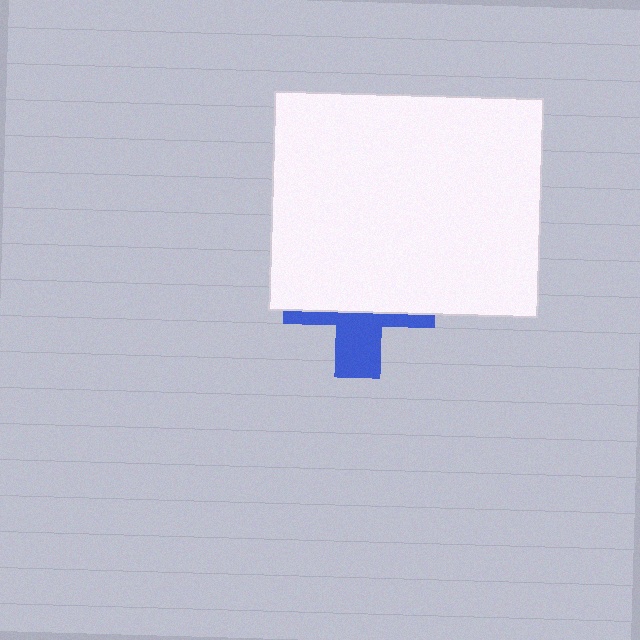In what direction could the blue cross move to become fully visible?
The blue cross could move down. That would shift it out from behind the white rectangle entirely.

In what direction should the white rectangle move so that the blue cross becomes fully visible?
The white rectangle should move up. That is the shortest direction to clear the overlap and leave the blue cross fully visible.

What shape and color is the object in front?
The object in front is a white rectangle.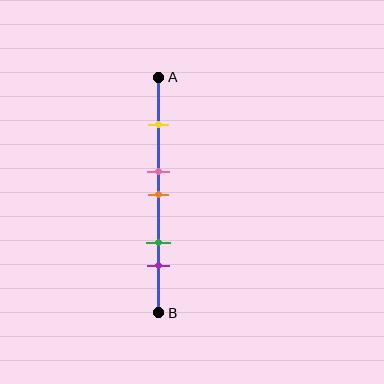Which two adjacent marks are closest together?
The pink and orange marks are the closest adjacent pair.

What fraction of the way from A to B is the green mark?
The green mark is approximately 70% (0.7) of the way from A to B.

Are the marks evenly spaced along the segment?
No, the marks are not evenly spaced.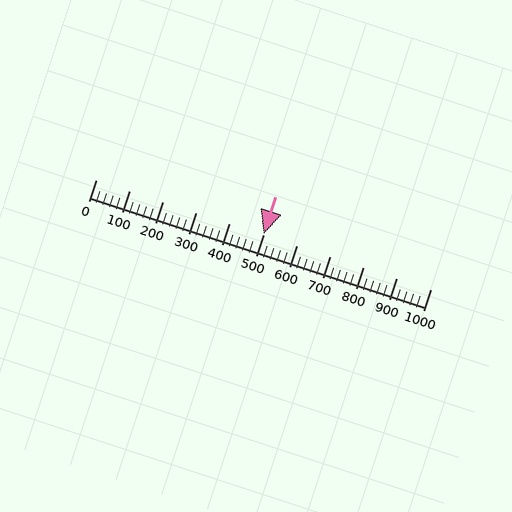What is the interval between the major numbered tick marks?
The major tick marks are spaced 100 units apart.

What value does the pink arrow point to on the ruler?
The pink arrow points to approximately 500.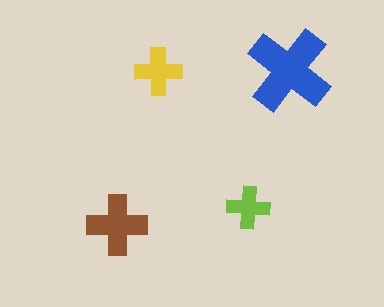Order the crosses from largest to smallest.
the blue one, the brown one, the yellow one, the lime one.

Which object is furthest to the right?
The blue cross is rightmost.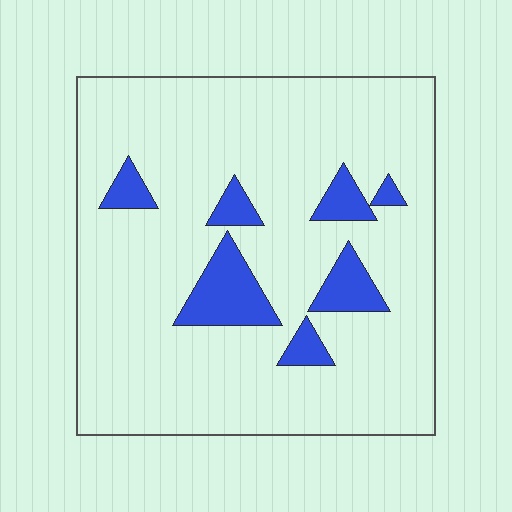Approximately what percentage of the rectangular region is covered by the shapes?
Approximately 10%.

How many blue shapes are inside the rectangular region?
7.